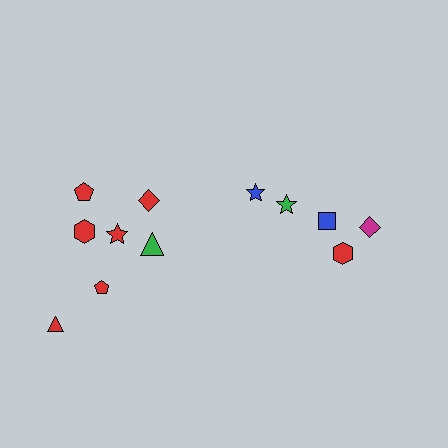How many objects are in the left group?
There are 7 objects.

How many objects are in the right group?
There are 5 objects.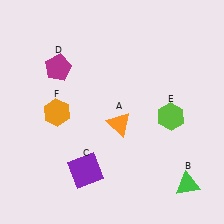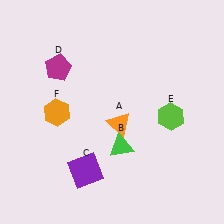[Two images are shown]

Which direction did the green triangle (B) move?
The green triangle (B) moved left.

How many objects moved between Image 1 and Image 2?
1 object moved between the two images.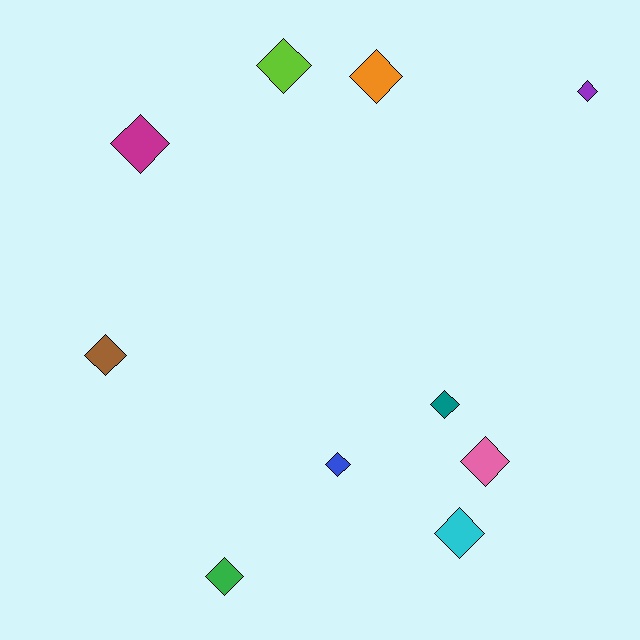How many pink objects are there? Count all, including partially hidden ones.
There is 1 pink object.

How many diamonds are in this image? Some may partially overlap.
There are 10 diamonds.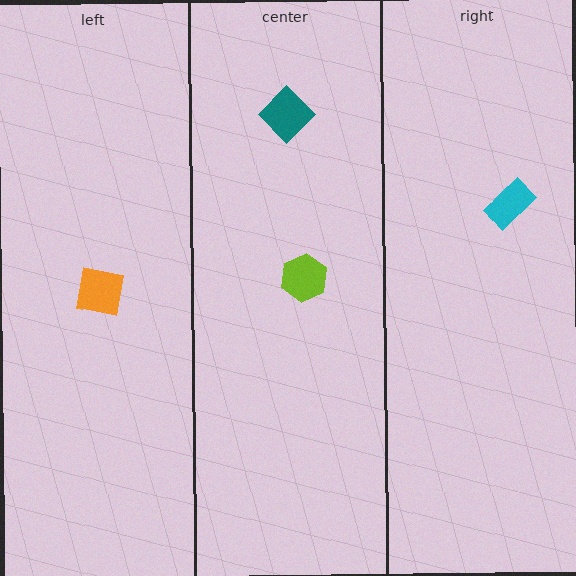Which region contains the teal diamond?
The center region.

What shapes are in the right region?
The cyan rectangle.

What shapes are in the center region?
The lime hexagon, the teal diamond.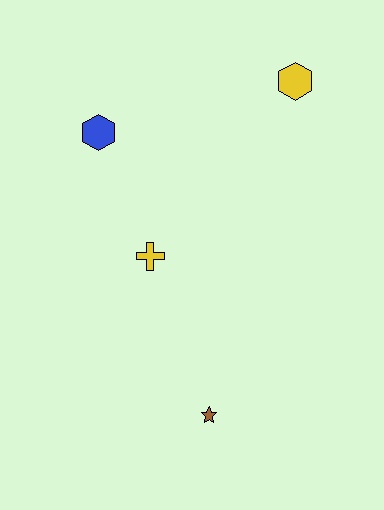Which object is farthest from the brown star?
The yellow hexagon is farthest from the brown star.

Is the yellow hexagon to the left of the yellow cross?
No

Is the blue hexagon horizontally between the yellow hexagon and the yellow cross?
No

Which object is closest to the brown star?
The yellow cross is closest to the brown star.